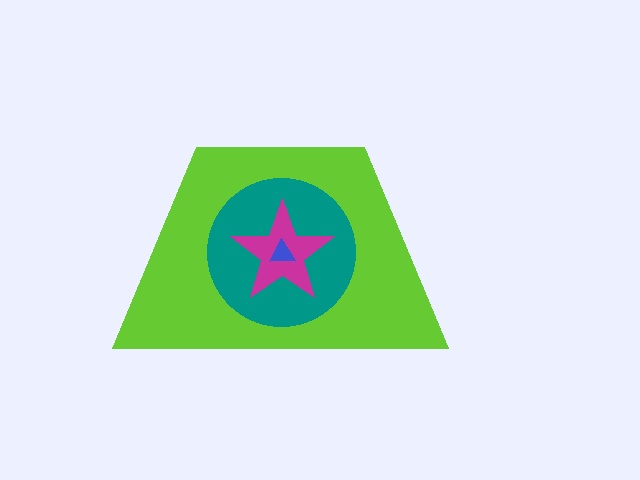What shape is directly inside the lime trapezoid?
The teal circle.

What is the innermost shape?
The blue triangle.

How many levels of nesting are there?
4.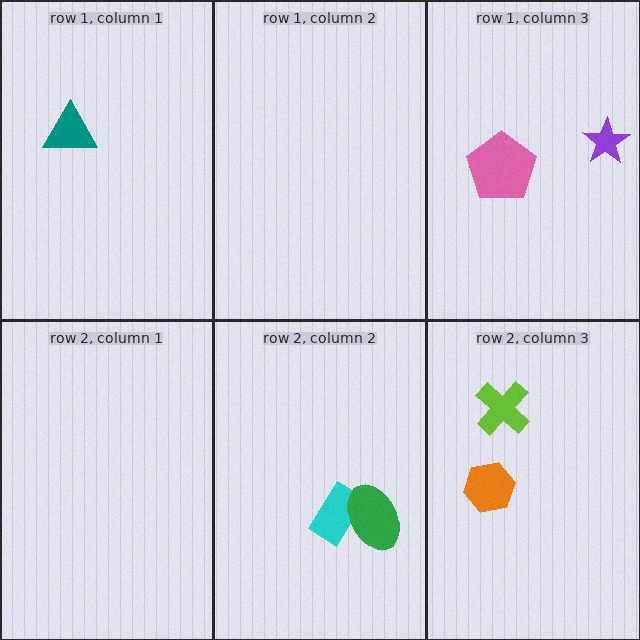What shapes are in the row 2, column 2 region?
The cyan rectangle, the green ellipse.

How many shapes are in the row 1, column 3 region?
2.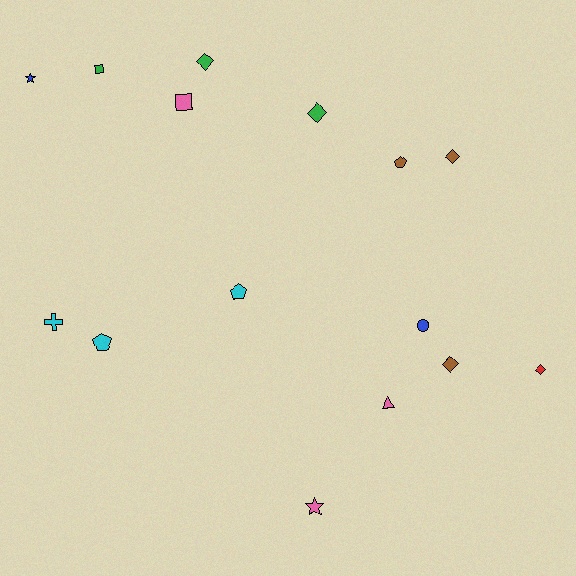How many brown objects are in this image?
There are 3 brown objects.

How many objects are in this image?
There are 15 objects.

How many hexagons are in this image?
There are no hexagons.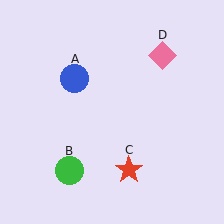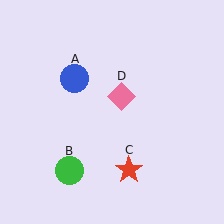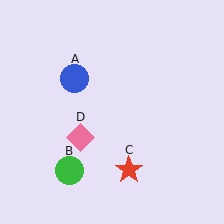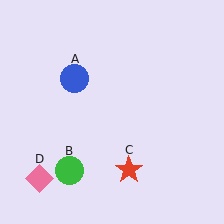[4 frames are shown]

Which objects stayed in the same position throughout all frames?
Blue circle (object A) and green circle (object B) and red star (object C) remained stationary.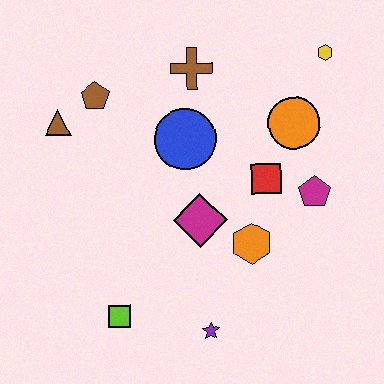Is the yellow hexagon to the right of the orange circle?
Yes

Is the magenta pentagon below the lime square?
No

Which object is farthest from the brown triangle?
The yellow hexagon is farthest from the brown triangle.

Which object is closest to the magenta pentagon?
The red square is closest to the magenta pentagon.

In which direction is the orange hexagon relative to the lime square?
The orange hexagon is to the right of the lime square.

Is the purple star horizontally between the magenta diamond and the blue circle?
No